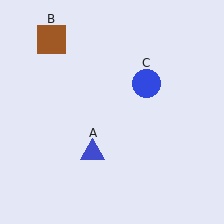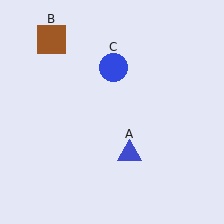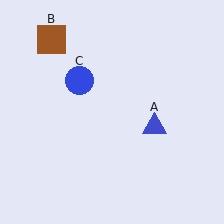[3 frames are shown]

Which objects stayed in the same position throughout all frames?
Brown square (object B) remained stationary.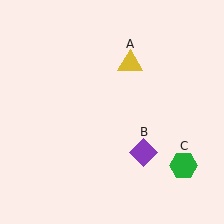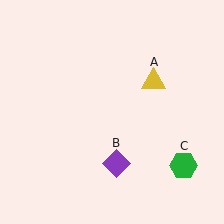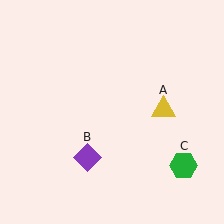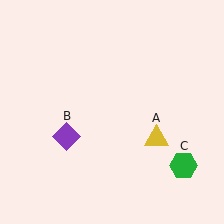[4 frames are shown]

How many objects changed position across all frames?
2 objects changed position: yellow triangle (object A), purple diamond (object B).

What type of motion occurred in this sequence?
The yellow triangle (object A), purple diamond (object B) rotated clockwise around the center of the scene.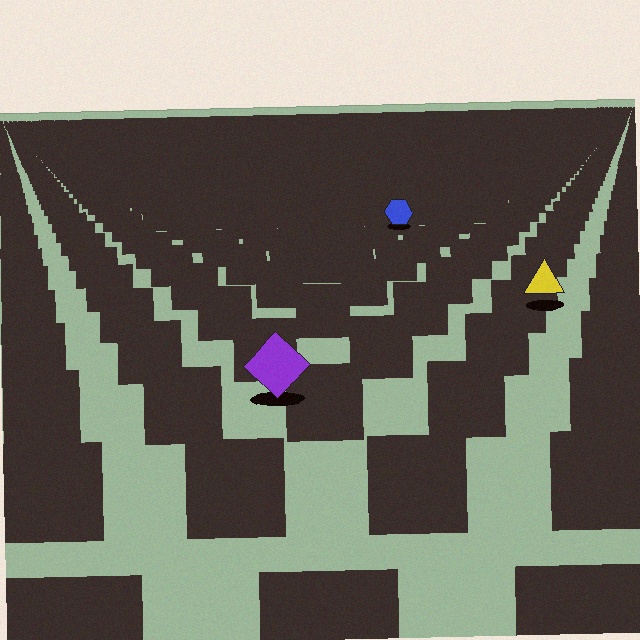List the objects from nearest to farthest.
From nearest to farthest: the purple diamond, the yellow triangle, the blue hexagon.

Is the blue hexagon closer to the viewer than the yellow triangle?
No. The yellow triangle is closer — you can tell from the texture gradient: the ground texture is coarser near it.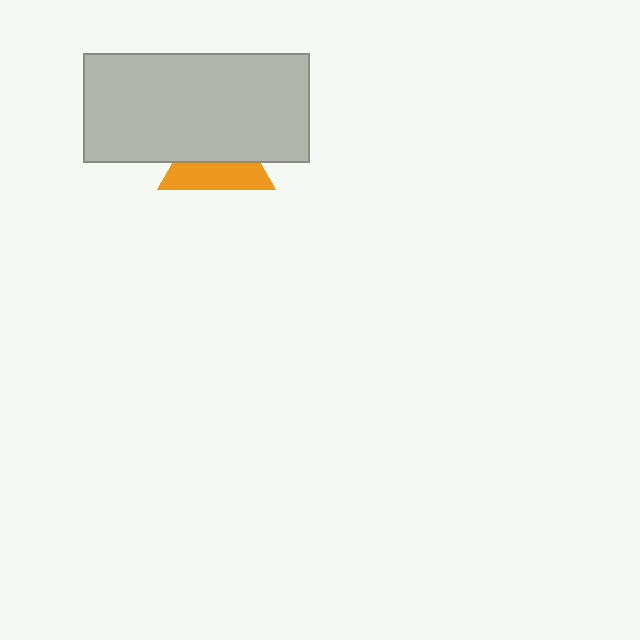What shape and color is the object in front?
The object in front is a light gray rectangle.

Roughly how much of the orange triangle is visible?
A small part of it is visible (roughly 44%).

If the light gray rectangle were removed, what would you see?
You would see the complete orange triangle.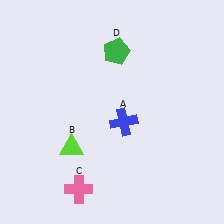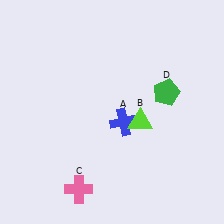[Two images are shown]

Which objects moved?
The objects that moved are: the lime triangle (B), the green pentagon (D).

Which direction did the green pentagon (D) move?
The green pentagon (D) moved right.